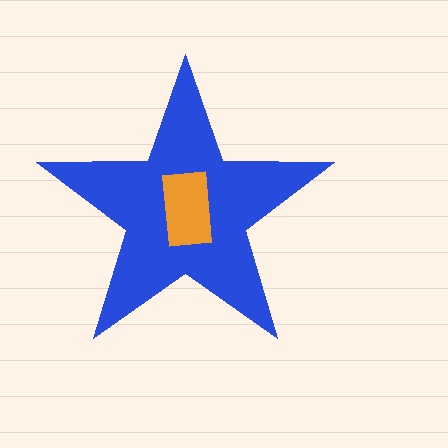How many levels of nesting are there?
2.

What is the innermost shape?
The orange rectangle.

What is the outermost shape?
The blue star.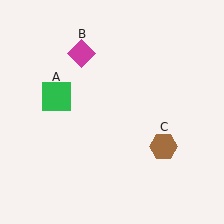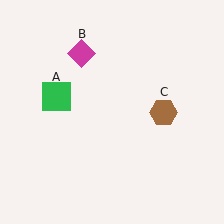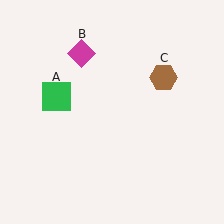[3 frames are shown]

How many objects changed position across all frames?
1 object changed position: brown hexagon (object C).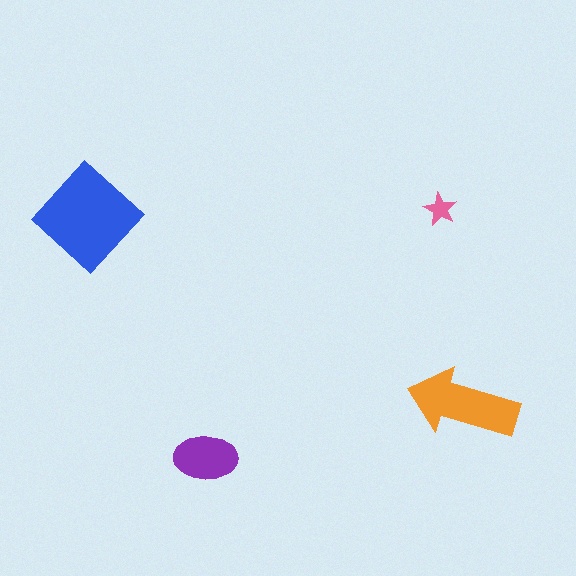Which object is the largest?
The blue diamond.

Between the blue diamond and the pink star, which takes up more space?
The blue diamond.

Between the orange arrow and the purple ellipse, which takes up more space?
The orange arrow.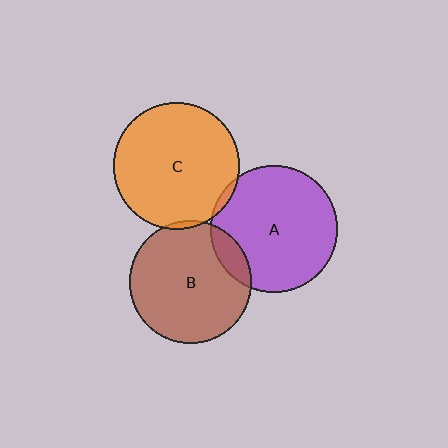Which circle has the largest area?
Circle A (purple).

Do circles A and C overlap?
Yes.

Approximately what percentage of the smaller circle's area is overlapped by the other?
Approximately 5%.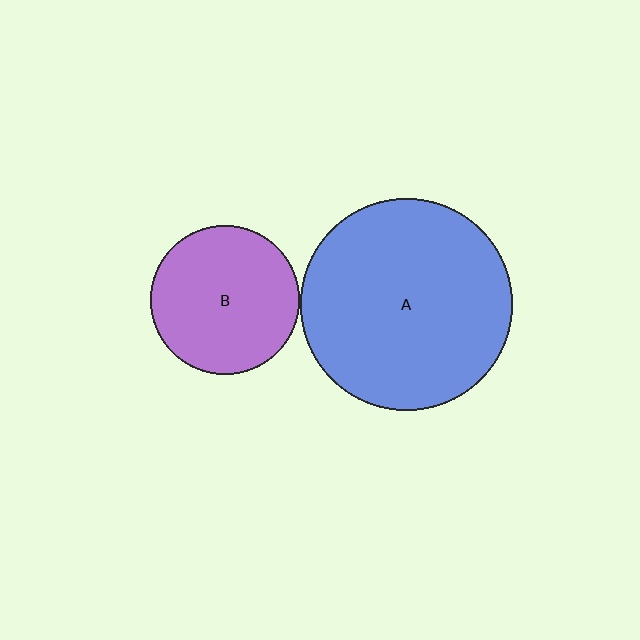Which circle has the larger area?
Circle A (blue).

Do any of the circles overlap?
No, none of the circles overlap.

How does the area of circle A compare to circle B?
Approximately 2.0 times.